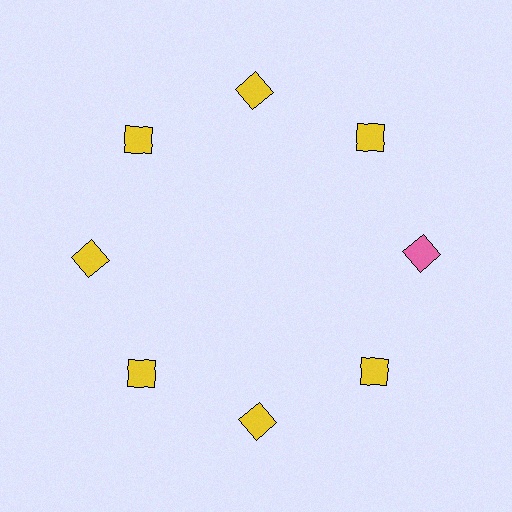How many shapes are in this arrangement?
There are 8 shapes arranged in a ring pattern.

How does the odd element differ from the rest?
It has a different color: pink instead of yellow.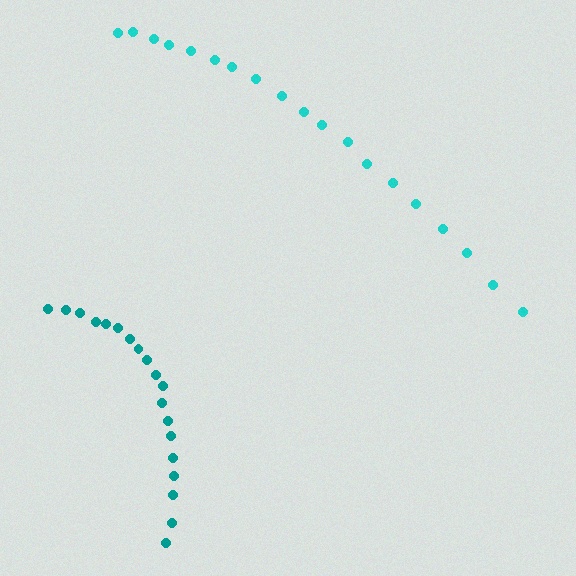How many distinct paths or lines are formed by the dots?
There are 2 distinct paths.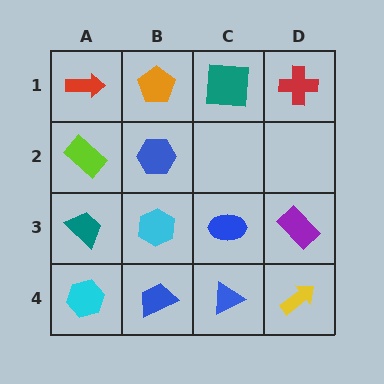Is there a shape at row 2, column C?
No, that cell is empty.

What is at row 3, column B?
A cyan hexagon.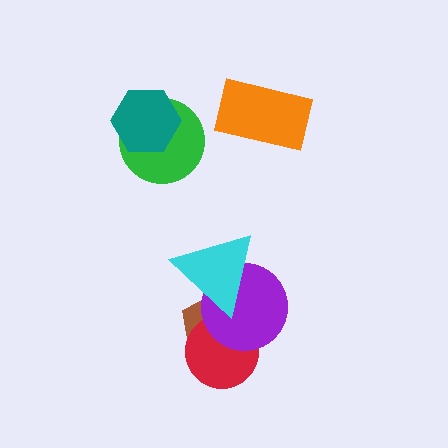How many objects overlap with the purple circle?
3 objects overlap with the purple circle.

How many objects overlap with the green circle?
1 object overlaps with the green circle.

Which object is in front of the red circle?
The purple circle is in front of the red circle.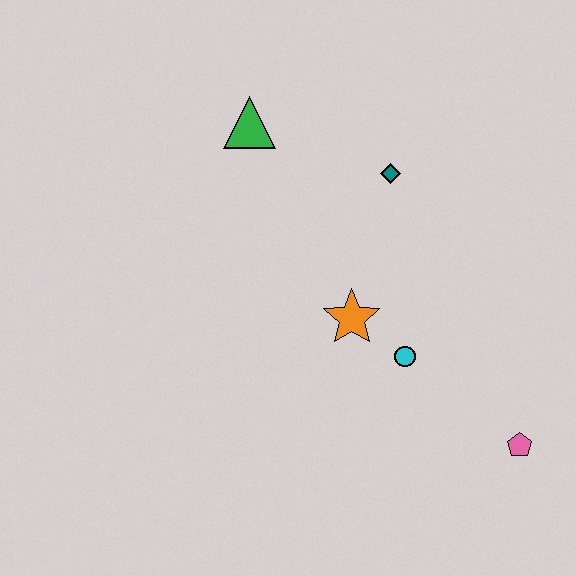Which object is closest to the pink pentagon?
The cyan circle is closest to the pink pentagon.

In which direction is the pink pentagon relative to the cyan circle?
The pink pentagon is to the right of the cyan circle.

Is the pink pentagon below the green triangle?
Yes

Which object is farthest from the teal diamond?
The pink pentagon is farthest from the teal diamond.